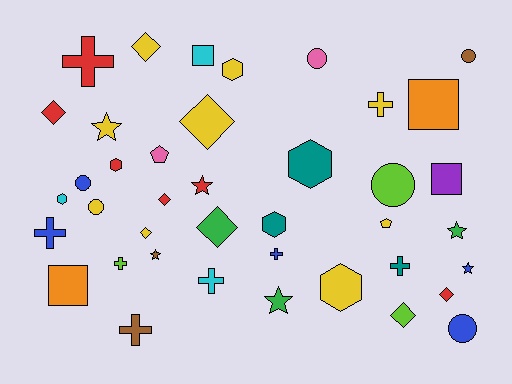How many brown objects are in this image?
There are 3 brown objects.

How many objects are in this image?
There are 40 objects.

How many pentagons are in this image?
There are 2 pentagons.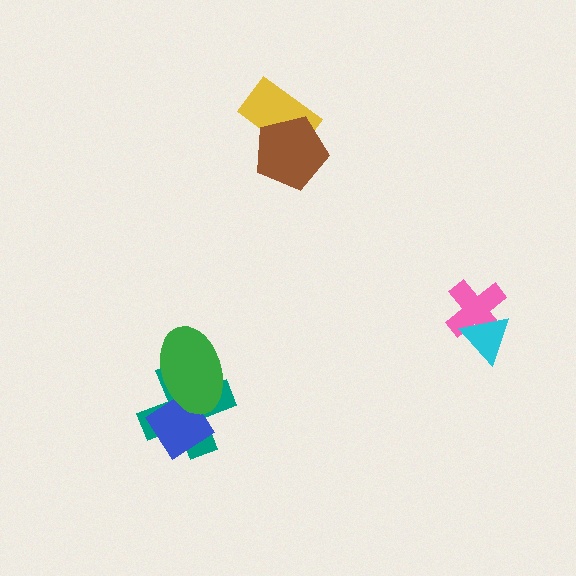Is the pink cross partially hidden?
Yes, it is partially covered by another shape.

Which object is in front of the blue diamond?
The green ellipse is in front of the blue diamond.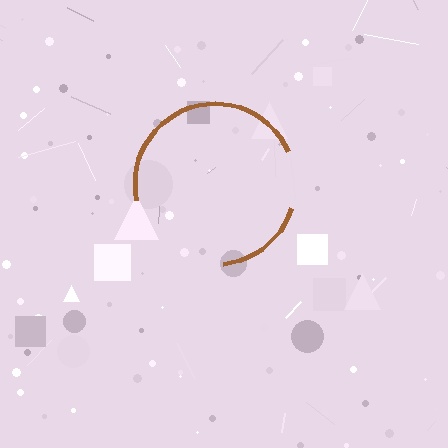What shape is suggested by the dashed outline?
The dashed outline suggests a circle.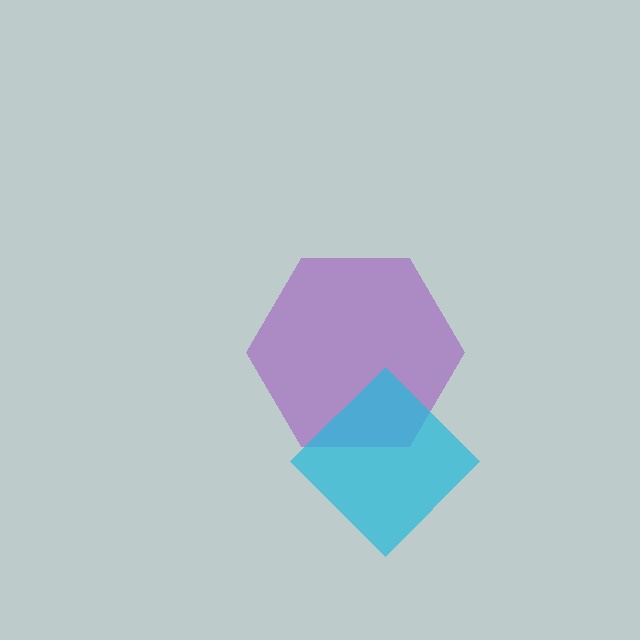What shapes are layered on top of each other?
The layered shapes are: a purple hexagon, a cyan diamond.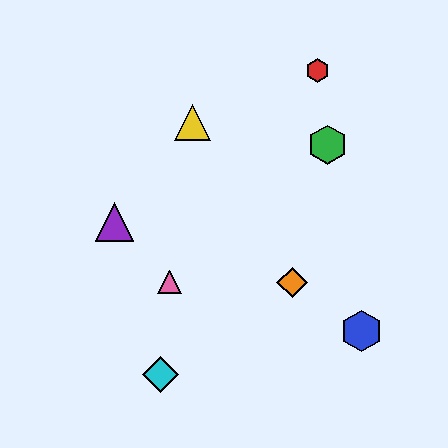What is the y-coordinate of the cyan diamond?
The cyan diamond is at y≈374.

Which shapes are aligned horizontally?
The orange diamond, the pink triangle are aligned horizontally.